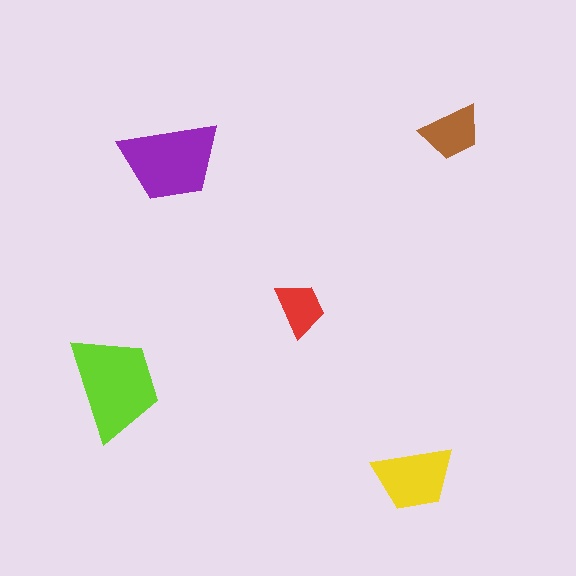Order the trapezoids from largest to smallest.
the lime one, the purple one, the yellow one, the brown one, the red one.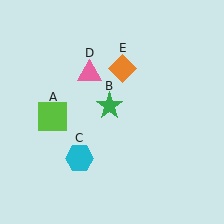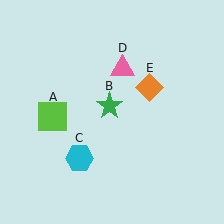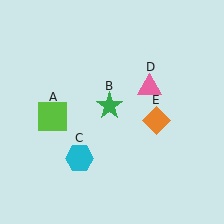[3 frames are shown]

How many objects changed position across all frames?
2 objects changed position: pink triangle (object D), orange diamond (object E).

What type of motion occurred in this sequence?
The pink triangle (object D), orange diamond (object E) rotated clockwise around the center of the scene.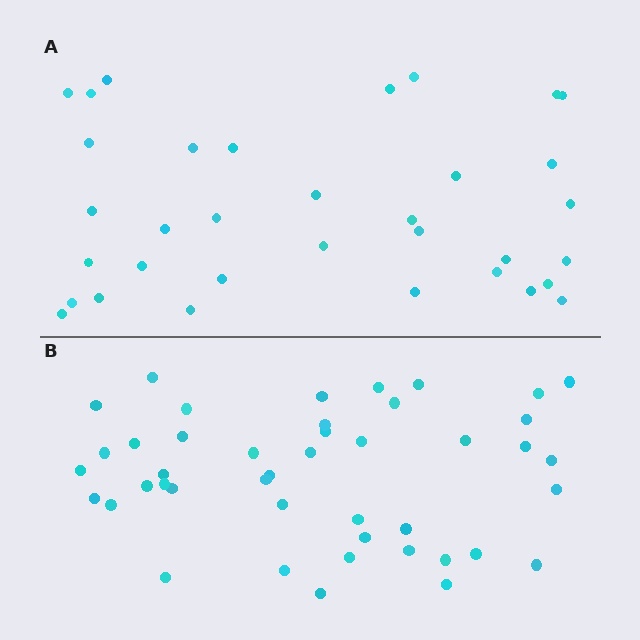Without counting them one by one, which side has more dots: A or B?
Region B (the bottom region) has more dots.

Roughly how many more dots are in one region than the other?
Region B has roughly 10 or so more dots than region A.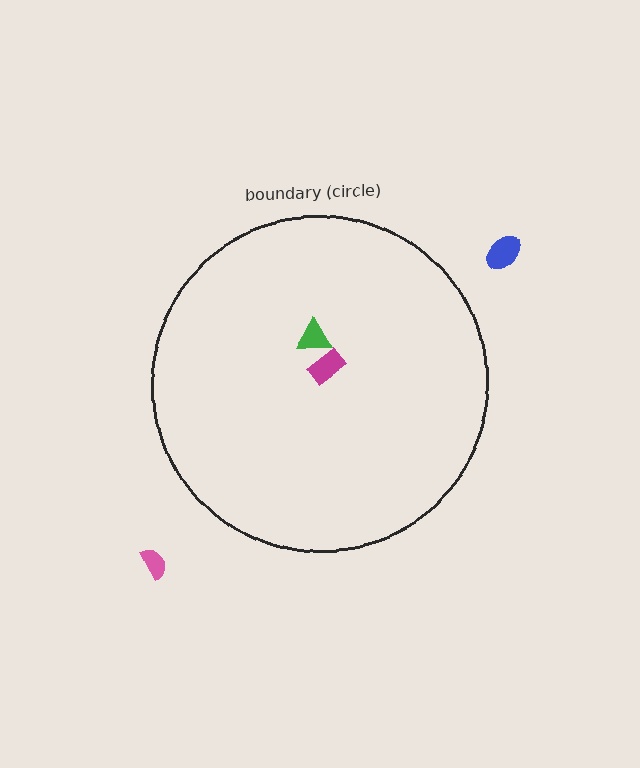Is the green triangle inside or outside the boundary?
Inside.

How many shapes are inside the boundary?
2 inside, 2 outside.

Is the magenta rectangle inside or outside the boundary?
Inside.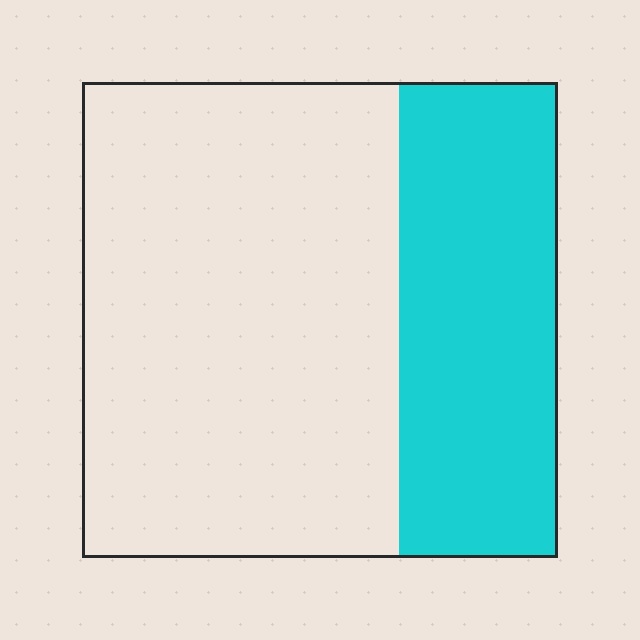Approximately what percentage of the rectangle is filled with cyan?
Approximately 35%.